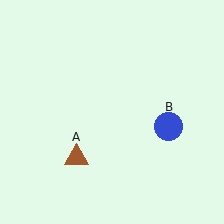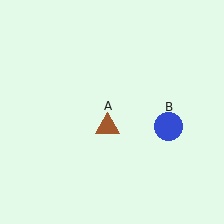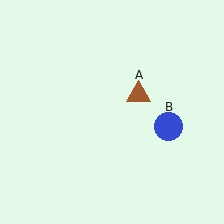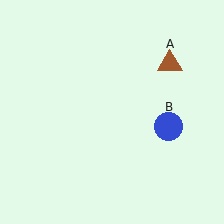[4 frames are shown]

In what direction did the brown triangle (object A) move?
The brown triangle (object A) moved up and to the right.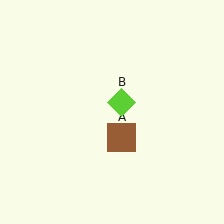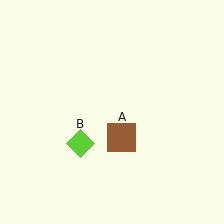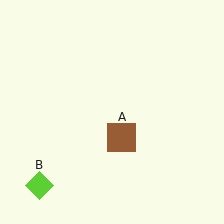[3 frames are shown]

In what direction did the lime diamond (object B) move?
The lime diamond (object B) moved down and to the left.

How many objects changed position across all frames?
1 object changed position: lime diamond (object B).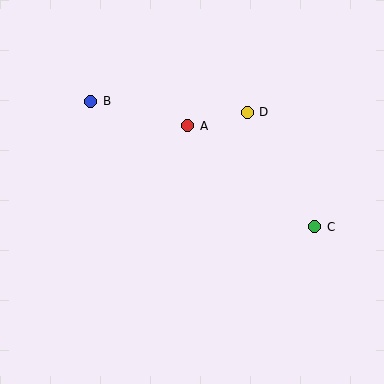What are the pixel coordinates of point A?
Point A is at (188, 126).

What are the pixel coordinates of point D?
Point D is at (247, 112).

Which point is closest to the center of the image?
Point A at (188, 126) is closest to the center.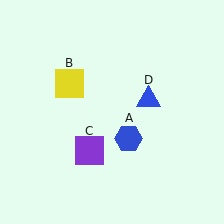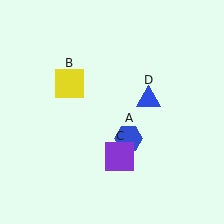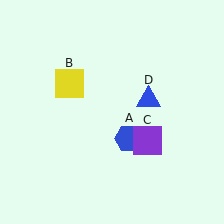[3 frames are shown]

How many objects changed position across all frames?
1 object changed position: purple square (object C).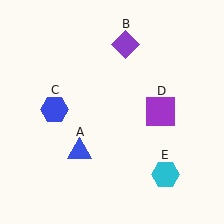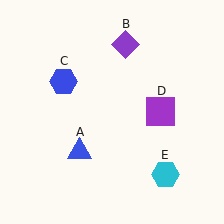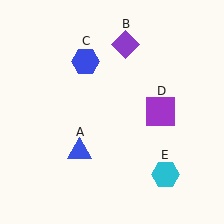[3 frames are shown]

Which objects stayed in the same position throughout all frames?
Blue triangle (object A) and purple diamond (object B) and purple square (object D) and cyan hexagon (object E) remained stationary.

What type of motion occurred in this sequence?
The blue hexagon (object C) rotated clockwise around the center of the scene.